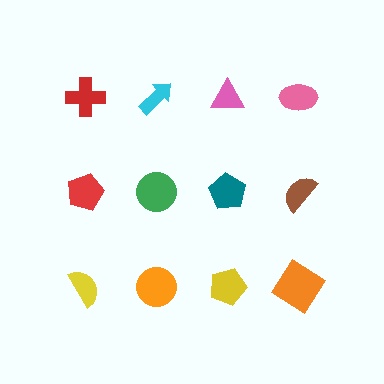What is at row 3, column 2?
An orange circle.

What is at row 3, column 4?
An orange diamond.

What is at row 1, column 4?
A pink ellipse.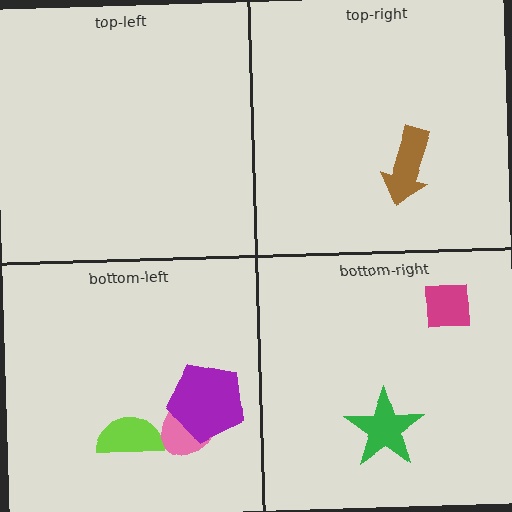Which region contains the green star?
The bottom-right region.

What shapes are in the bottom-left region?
The lime semicircle, the pink ellipse, the purple pentagon.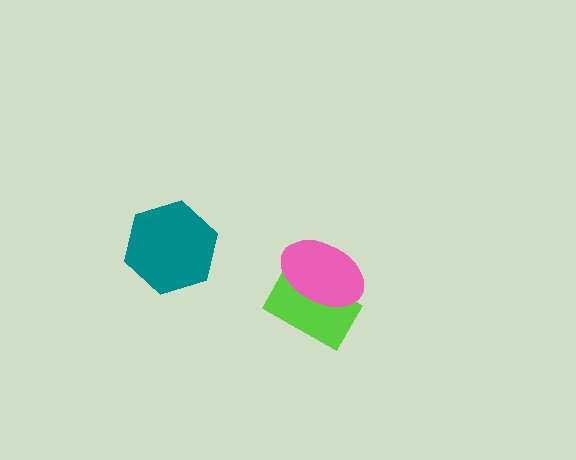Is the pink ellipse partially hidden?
No, no other shape covers it.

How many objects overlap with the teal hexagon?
0 objects overlap with the teal hexagon.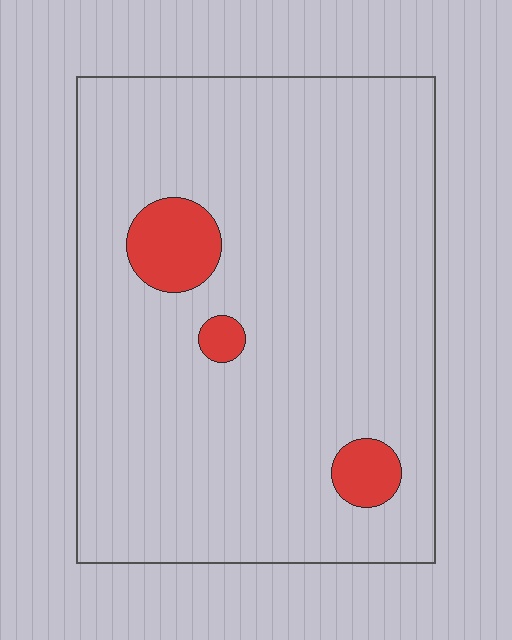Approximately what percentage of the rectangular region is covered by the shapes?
Approximately 5%.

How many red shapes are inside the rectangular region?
3.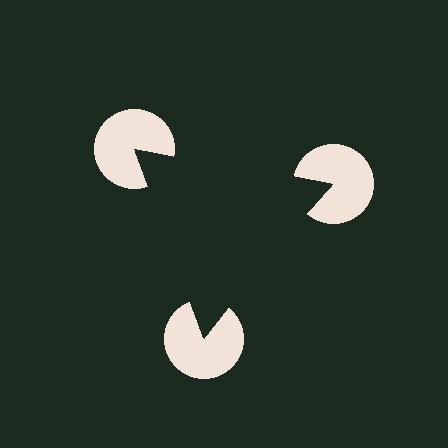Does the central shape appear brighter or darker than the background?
It typically appears slightly darker than the background, even though no actual brightness change is drawn.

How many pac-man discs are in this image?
There are 3 — one at each vertex of the illusory triangle.